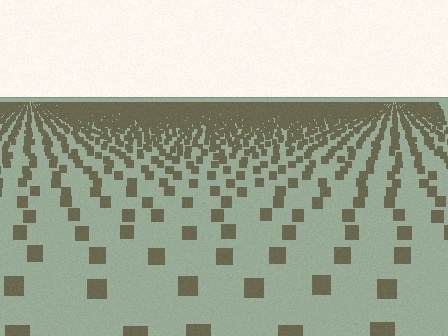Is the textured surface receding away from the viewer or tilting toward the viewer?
The surface is receding away from the viewer. Texture elements get smaller and denser toward the top.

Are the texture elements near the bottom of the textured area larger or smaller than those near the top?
Larger. Near the bottom, elements are closer to the viewer and appear at a bigger on-screen size.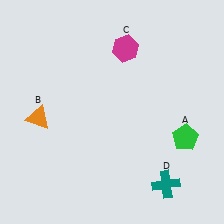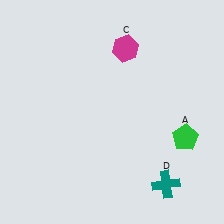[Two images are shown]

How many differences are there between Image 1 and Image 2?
There is 1 difference between the two images.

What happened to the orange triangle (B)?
The orange triangle (B) was removed in Image 2. It was in the bottom-left area of Image 1.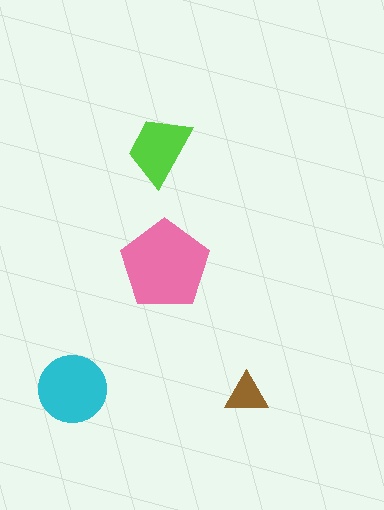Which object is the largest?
The pink pentagon.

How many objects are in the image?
There are 4 objects in the image.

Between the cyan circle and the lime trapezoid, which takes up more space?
The cyan circle.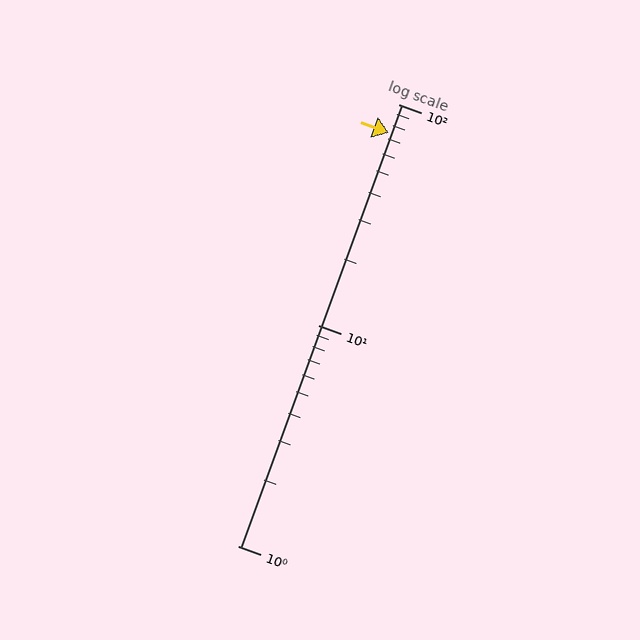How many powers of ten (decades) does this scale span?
The scale spans 2 decades, from 1 to 100.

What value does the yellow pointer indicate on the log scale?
The pointer indicates approximately 74.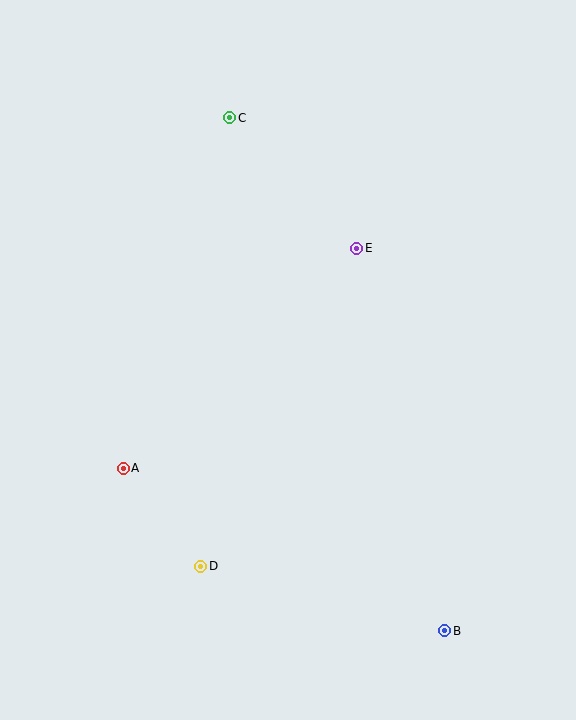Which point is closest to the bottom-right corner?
Point B is closest to the bottom-right corner.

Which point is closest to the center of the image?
Point E at (357, 248) is closest to the center.